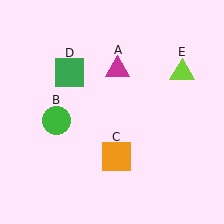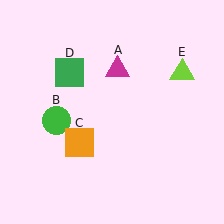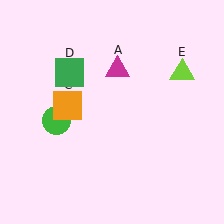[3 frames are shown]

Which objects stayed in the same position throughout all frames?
Magenta triangle (object A) and green circle (object B) and green square (object D) and lime triangle (object E) remained stationary.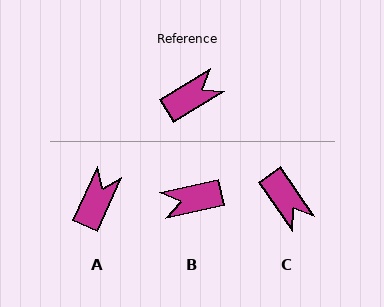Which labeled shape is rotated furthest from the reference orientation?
B, about 162 degrees away.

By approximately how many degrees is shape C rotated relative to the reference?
Approximately 86 degrees clockwise.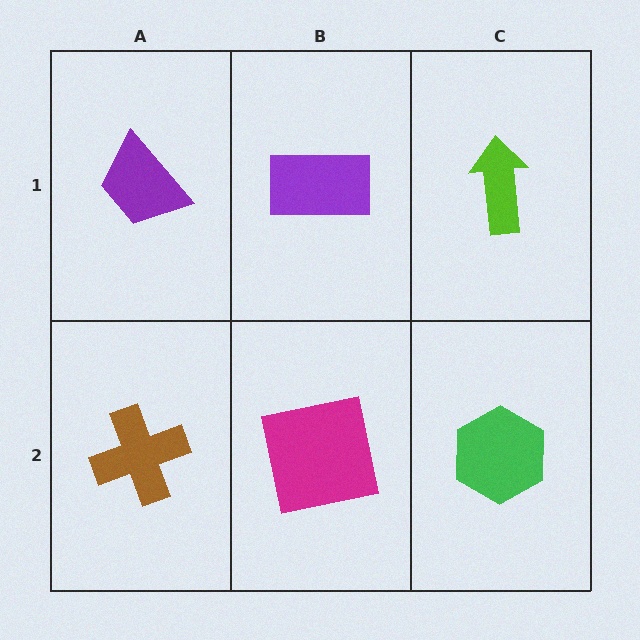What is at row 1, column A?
A purple trapezoid.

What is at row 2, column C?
A green hexagon.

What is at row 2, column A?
A brown cross.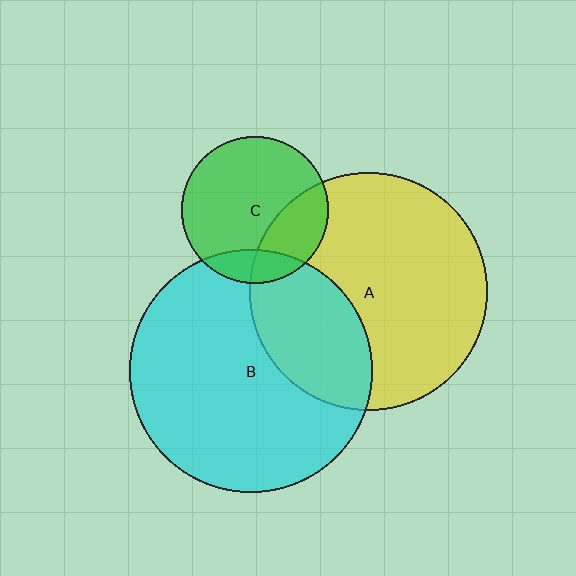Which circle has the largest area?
Circle B (cyan).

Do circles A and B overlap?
Yes.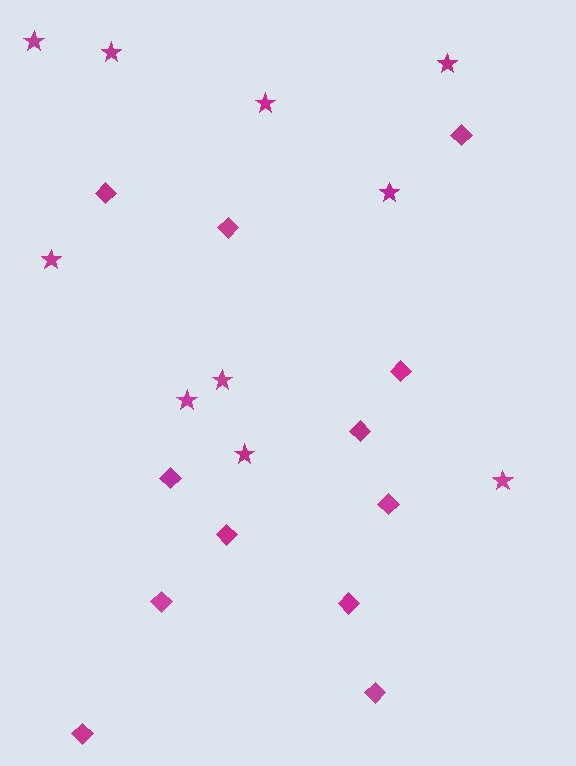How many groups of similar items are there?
There are 2 groups: one group of stars (10) and one group of diamonds (12).